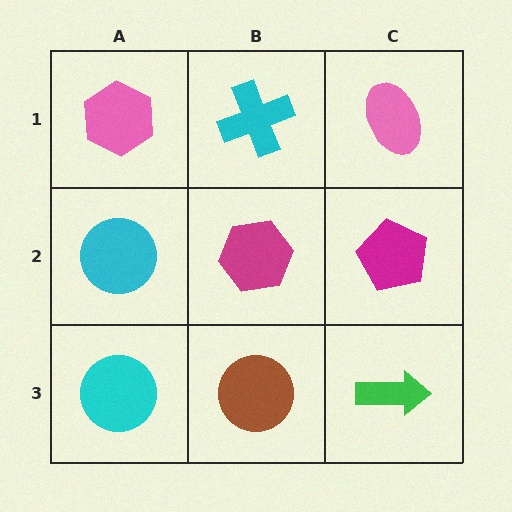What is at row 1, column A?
A pink hexagon.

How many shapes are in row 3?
3 shapes.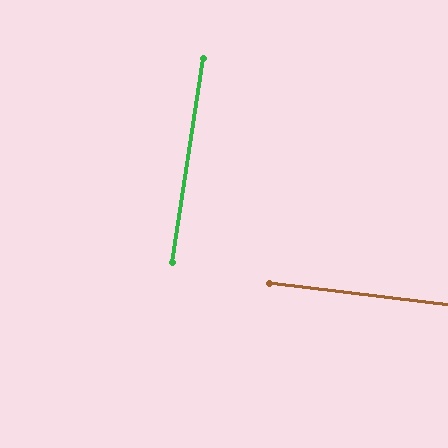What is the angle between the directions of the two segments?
Approximately 88 degrees.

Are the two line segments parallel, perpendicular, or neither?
Perpendicular — they meet at approximately 88°.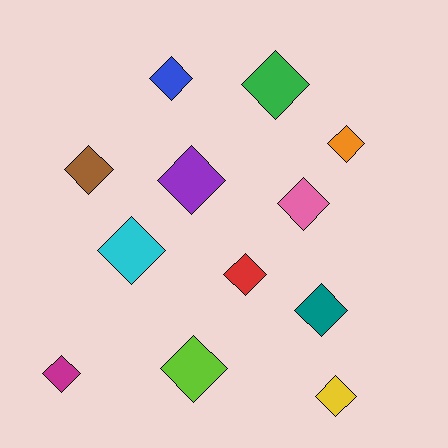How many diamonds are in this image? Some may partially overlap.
There are 12 diamonds.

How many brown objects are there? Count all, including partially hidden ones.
There is 1 brown object.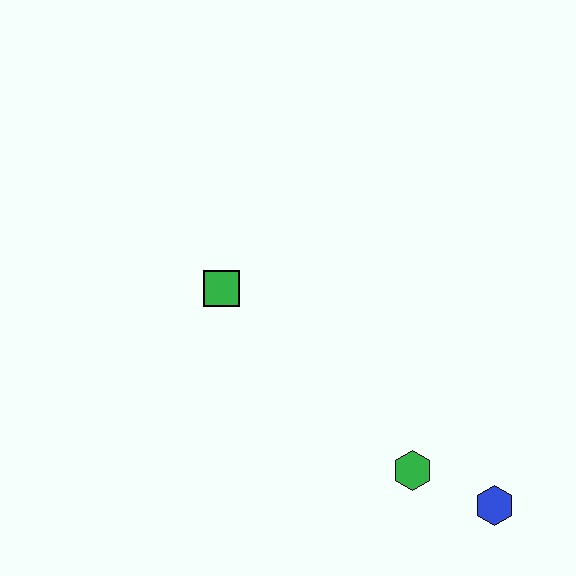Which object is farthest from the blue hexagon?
The green square is farthest from the blue hexagon.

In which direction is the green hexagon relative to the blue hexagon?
The green hexagon is to the left of the blue hexagon.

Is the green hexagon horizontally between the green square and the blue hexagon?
Yes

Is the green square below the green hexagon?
No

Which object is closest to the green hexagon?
The blue hexagon is closest to the green hexagon.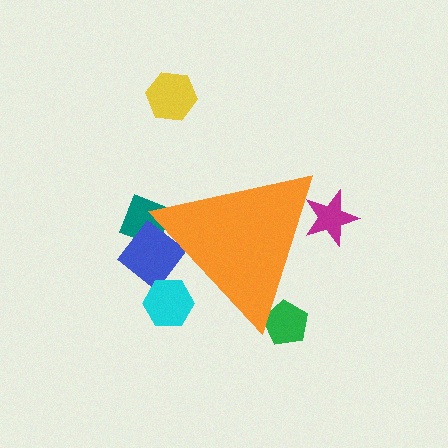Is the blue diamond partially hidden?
Yes, the blue diamond is partially hidden behind the orange triangle.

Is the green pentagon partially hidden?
Yes, the green pentagon is partially hidden behind the orange triangle.